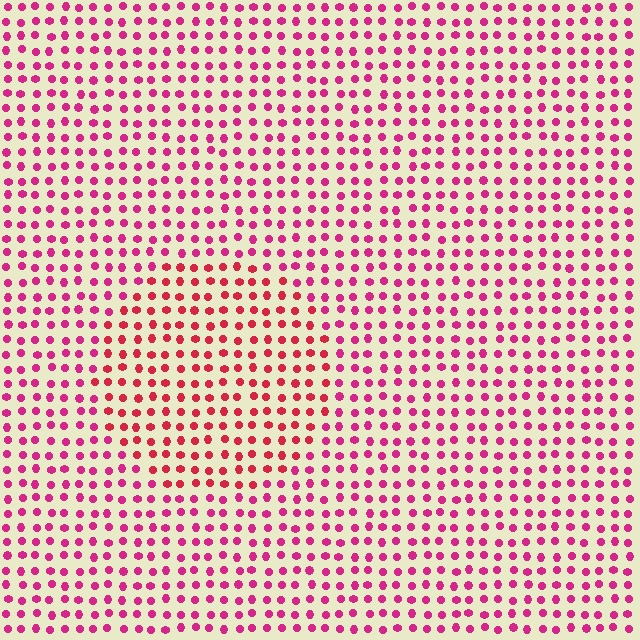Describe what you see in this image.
The image is filled with small magenta elements in a uniform arrangement. A circle-shaped region is visible where the elements are tinted to a slightly different hue, forming a subtle color boundary.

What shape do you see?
I see a circle.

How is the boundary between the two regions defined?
The boundary is defined purely by a slight shift in hue (about 24 degrees). Spacing, size, and orientation are identical on both sides.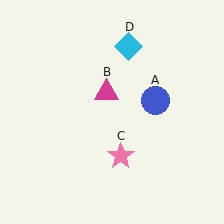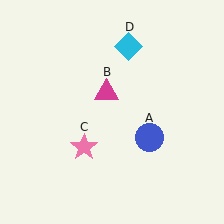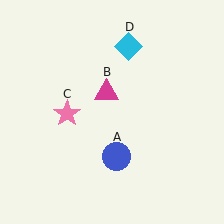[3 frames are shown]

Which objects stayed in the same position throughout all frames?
Magenta triangle (object B) and cyan diamond (object D) remained stationary.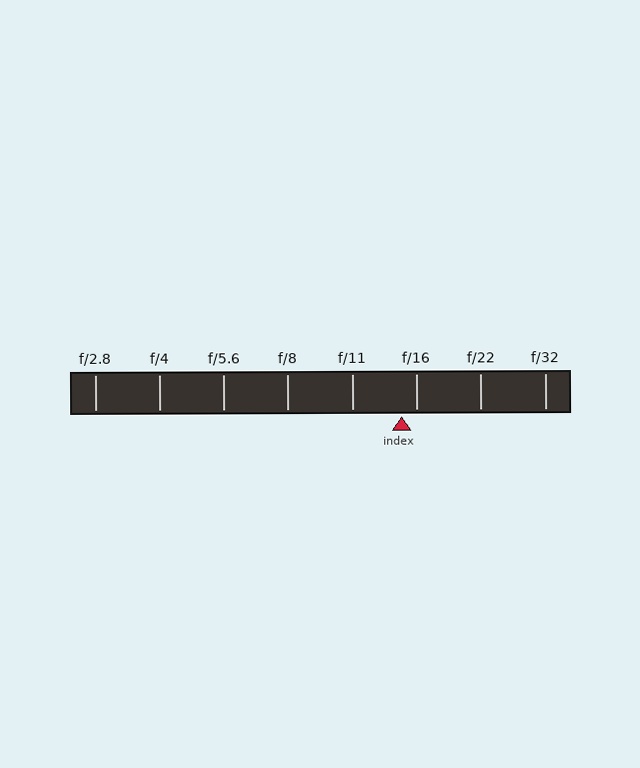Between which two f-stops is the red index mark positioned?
The index mark is between f/11 and f/16.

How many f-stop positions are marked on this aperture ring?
There are 8 f-stop positions marked.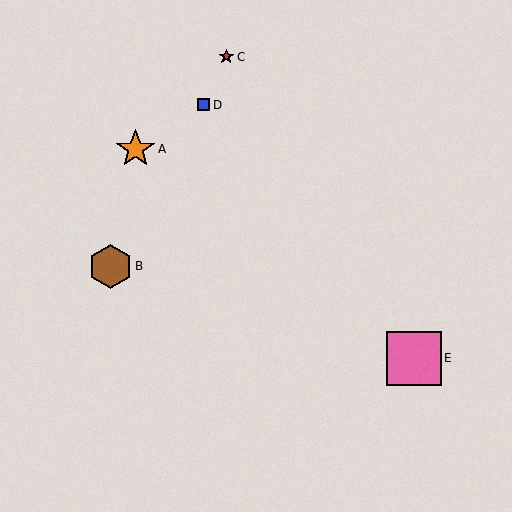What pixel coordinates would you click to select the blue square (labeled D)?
Click at (203, 105) to select the blue square D.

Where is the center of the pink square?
The center of the pink square is at (414, 358).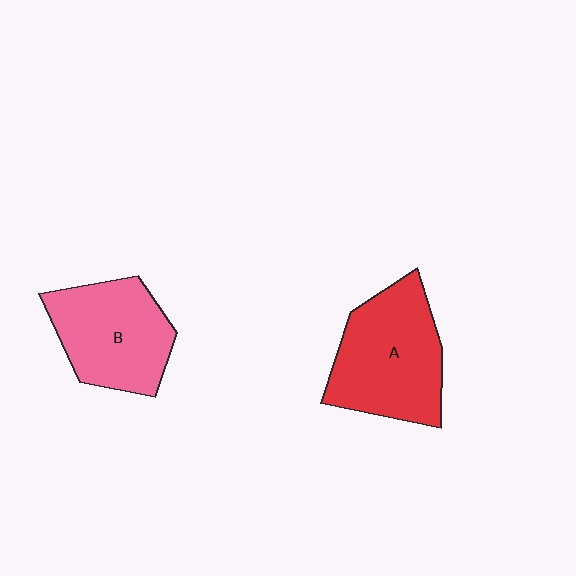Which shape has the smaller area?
Shape B (pink).